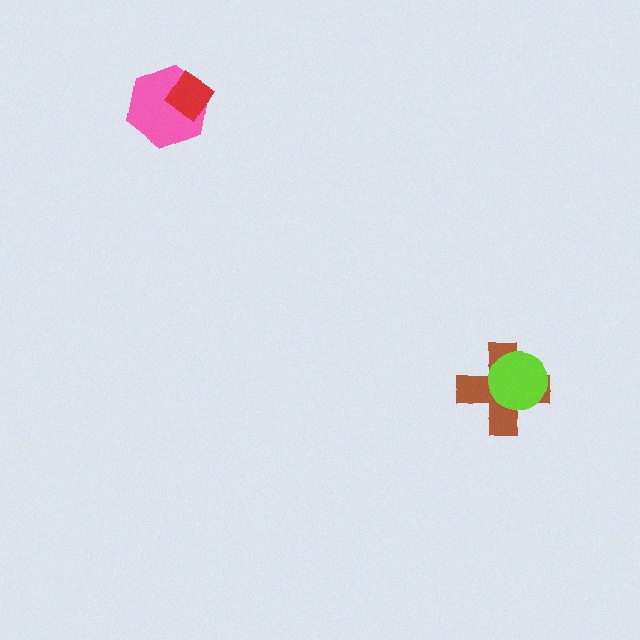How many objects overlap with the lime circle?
1 object overlaps with the lime circle.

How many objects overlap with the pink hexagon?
1 object overlaps with the pink hexagon.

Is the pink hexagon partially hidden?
Yes, it is partially covered by another shape.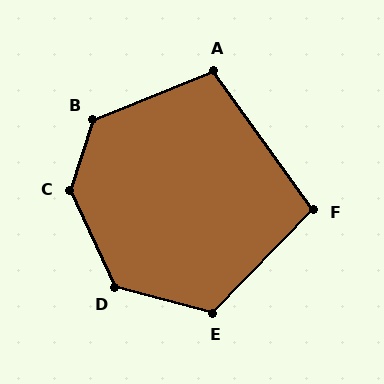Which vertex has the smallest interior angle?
F, at approximately 100 degrees.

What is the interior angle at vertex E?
Approximately 120 degrees (obtuse).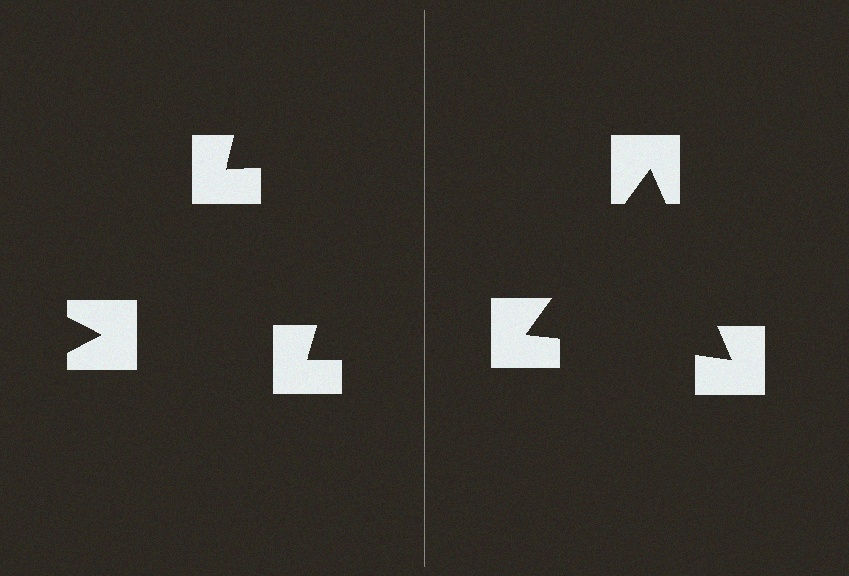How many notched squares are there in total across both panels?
6 — 3 on each side.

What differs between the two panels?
The notched squares are positioned identically on both sides; only the wedge orientations differ. On the right they align to a triangle; on the left they are misaligned.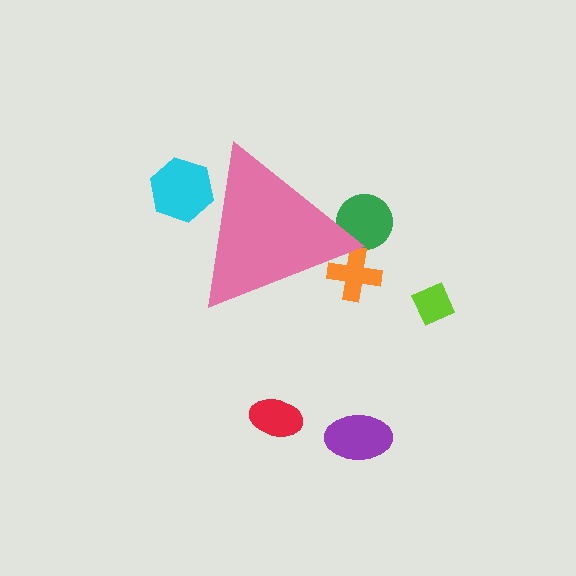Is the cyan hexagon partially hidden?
Yes, the cyan hexagon is partially hidden behind the pink triangle.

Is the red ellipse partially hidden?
No, the red ellipse is fully visible.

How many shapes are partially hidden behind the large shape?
3 shapes are partially hidden.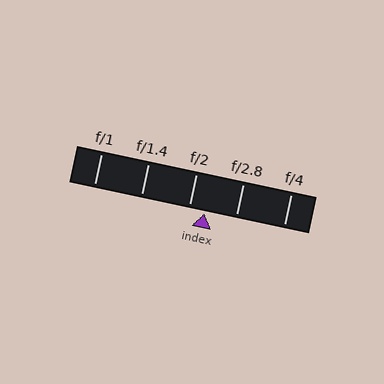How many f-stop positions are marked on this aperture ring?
There are 5 f-stop positions marked.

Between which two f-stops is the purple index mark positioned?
The index mark is between f/2 and f/2.8.